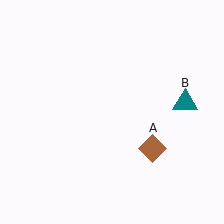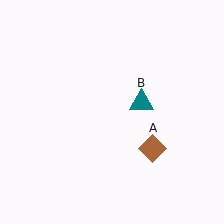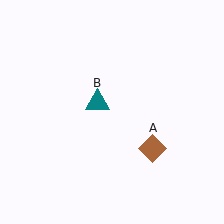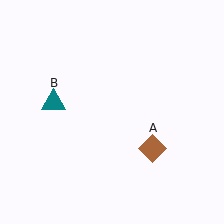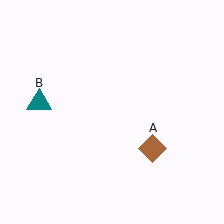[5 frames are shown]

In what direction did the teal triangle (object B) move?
The teal triangle (object B) moved left.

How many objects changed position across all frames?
1 object changed position: teal triangle (object B).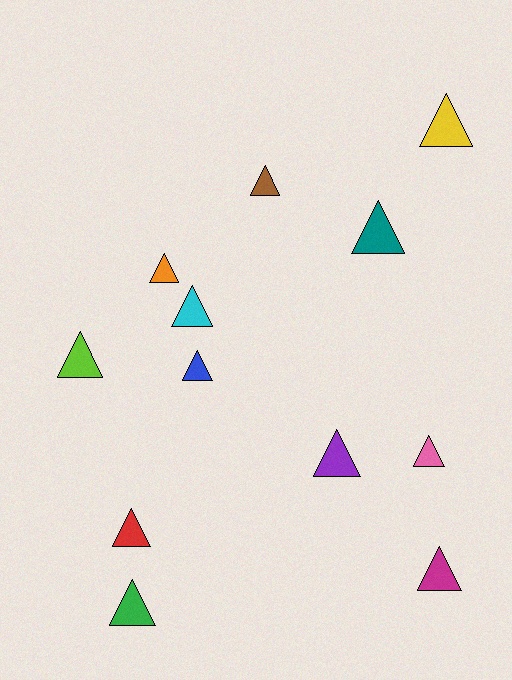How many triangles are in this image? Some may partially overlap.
There are 12 triangles.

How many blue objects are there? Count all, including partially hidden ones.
There is 1 blue object.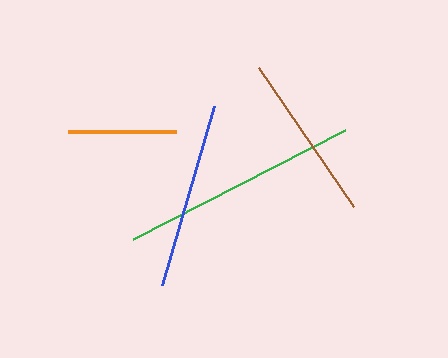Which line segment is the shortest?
The orange line is the shortest at approximately 108 pixels.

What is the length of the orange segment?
The orange segment is approximately 108 pixels long.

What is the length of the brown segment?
The brown segment is approximately 168 pixels long.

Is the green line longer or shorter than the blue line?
The green line is longer than the blue line.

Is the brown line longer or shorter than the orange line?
The brown line is longer than the orange line.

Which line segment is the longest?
The green line is the longest at approximately 239 pixels.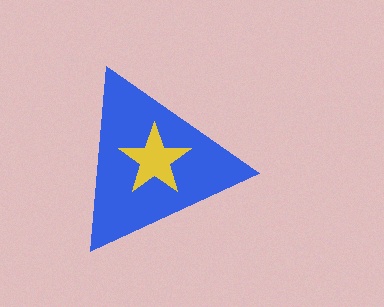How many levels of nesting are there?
2.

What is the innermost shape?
The yellow star.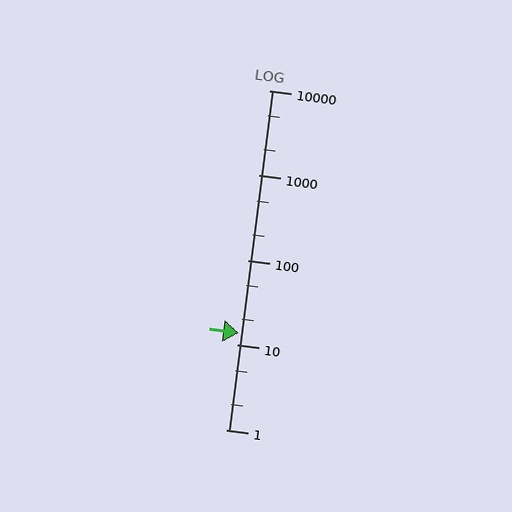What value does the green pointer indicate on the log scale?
The pointer indicates approximately 14.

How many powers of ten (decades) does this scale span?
The scale spans 4 decades, from 1 to 10000.